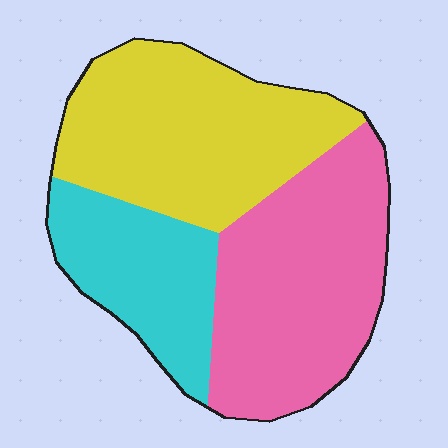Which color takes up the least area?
Cyan, at roughly 20%.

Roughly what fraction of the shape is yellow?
Yellow takes up between a third and a half of the shape.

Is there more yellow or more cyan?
Yellow.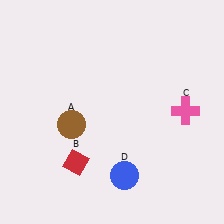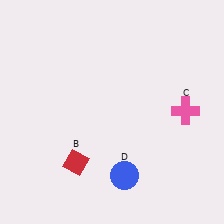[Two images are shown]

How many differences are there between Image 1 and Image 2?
There is 1 difference between the two images.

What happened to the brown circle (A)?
The brown circle (A) was removed in Image 2. It was in the bottom-left area of Image 1.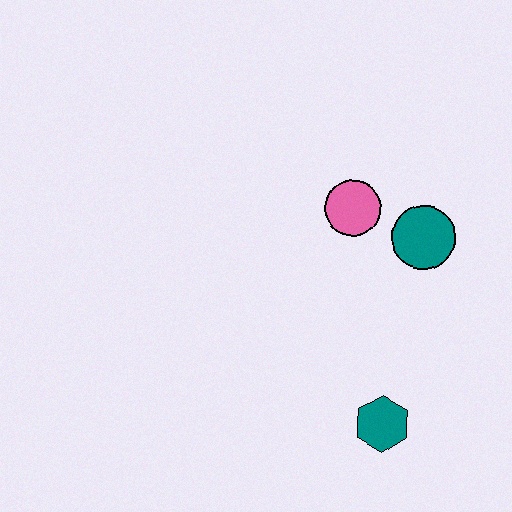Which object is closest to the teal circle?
The pink circle is closest to the teal circle.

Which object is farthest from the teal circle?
The teal hexagon is farthest from the teal circle.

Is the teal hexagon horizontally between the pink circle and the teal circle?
Yes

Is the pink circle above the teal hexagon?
Yes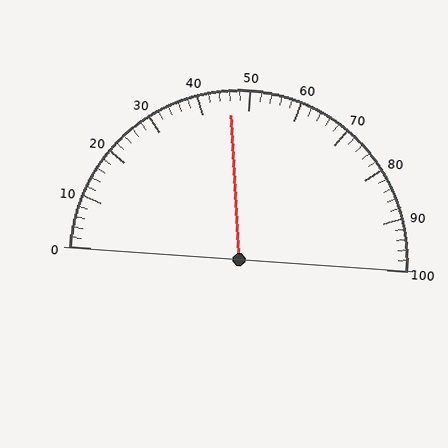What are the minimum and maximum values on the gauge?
The gauge ranges from 0 to 100.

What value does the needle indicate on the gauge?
The needle indicates approximately 46.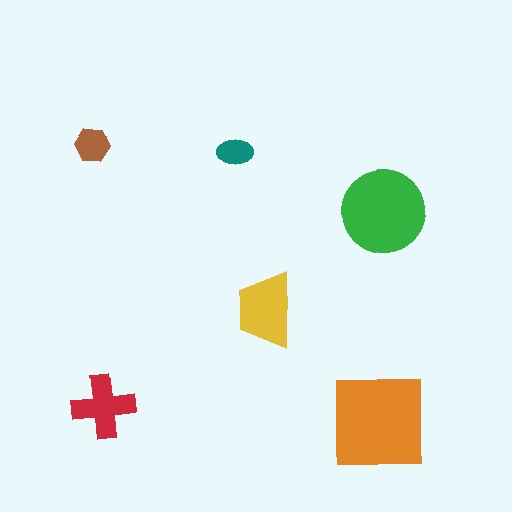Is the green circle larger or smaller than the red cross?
Larger.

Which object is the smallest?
The teal ellipse.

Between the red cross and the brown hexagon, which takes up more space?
The red cross.